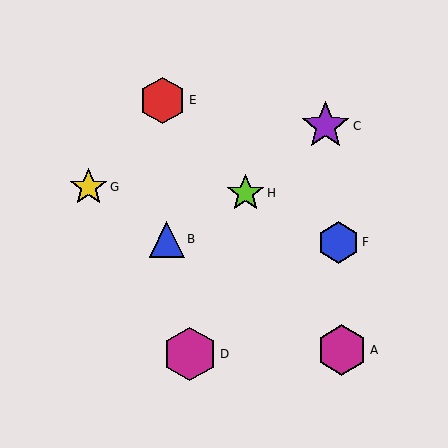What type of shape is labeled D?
Shape D is a magenta hexagon.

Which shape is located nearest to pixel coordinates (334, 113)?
The purple star (labeled C) at (325, 126) is nearest to that location.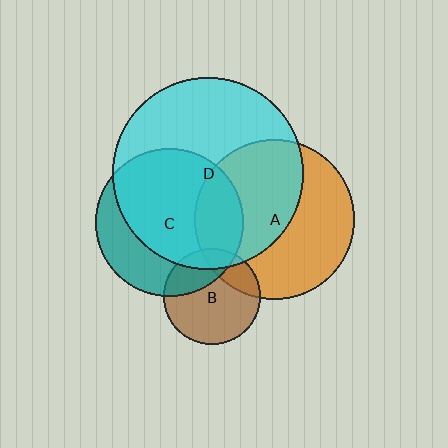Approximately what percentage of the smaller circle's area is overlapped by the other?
Approximately 70%.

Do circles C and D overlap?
Yes.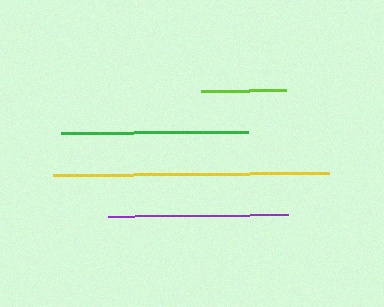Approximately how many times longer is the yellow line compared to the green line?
The yellow line is approximately 1.5 times the length of the green line.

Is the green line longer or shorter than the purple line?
The green line is longer than the purple line.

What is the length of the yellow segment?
The yellow segment is approximately 276 pixels long.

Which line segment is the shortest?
The lime line is the shortest at approximately 85 pixels.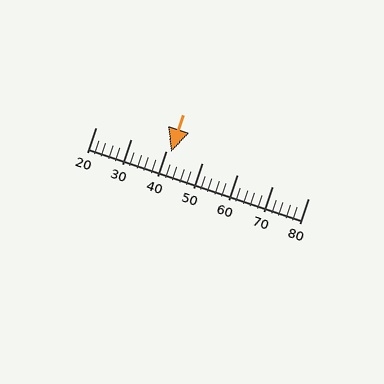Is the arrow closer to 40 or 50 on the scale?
The arrow is closer to 40.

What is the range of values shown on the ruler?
The ruler shows values from 20 to 80.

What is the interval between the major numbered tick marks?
The major tick marks are spaced 10 units apart.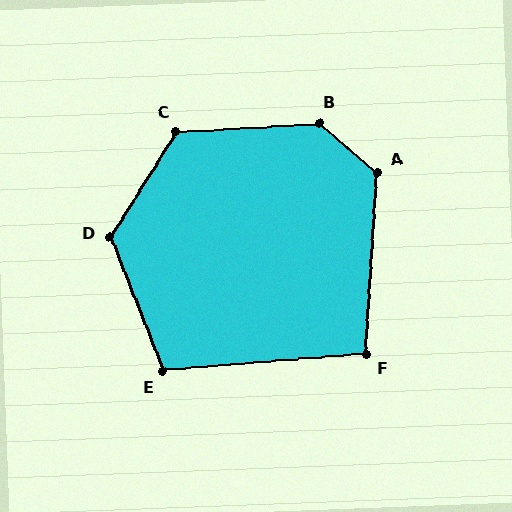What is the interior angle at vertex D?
Approximately 126 degrees (obtuse).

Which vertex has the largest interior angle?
B, at approximately 136 degrees.